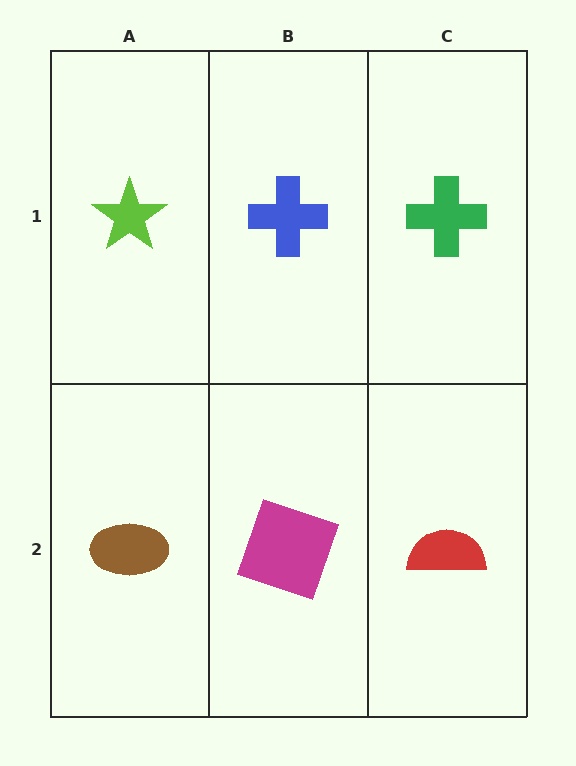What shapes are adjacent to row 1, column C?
A red semicircle (row 2, column C), a blue cross (row 1, column B).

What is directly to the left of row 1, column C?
A blue cross.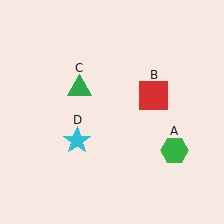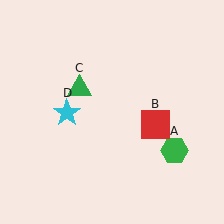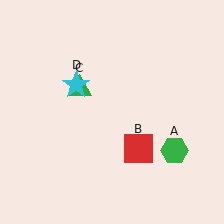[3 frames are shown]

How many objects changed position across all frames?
2 objects changed position: red square (object B), cyan star (object D).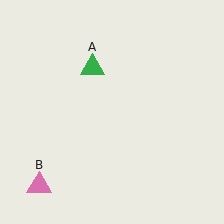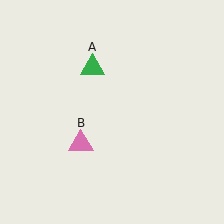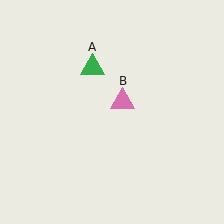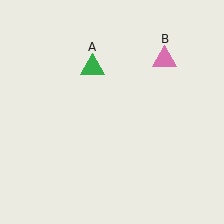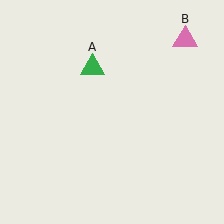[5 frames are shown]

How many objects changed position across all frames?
1 object changed position: pink triangle (object B).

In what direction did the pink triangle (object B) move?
The pink triangle (object B) moved up and to the right.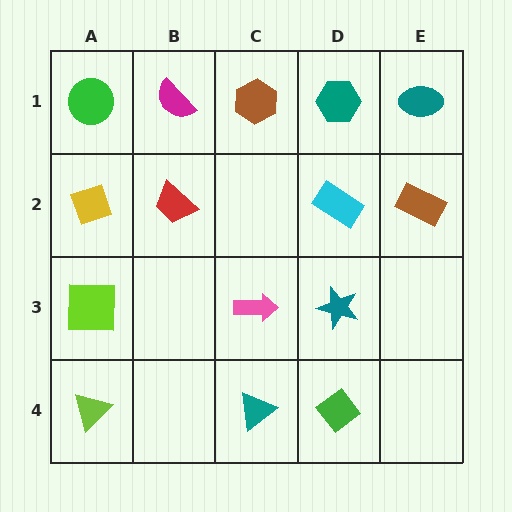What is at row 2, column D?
A cyan rectangle.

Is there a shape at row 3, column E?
No, that cell is empty.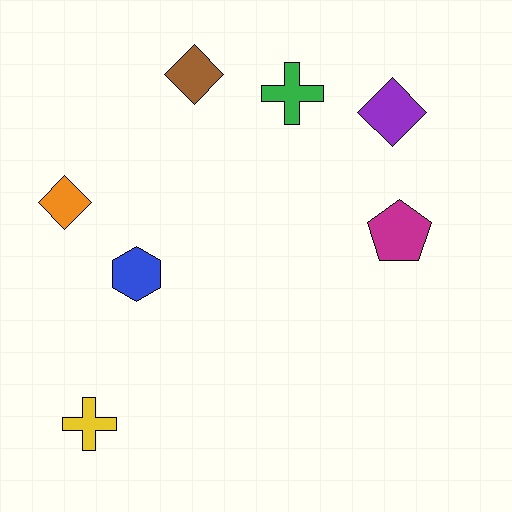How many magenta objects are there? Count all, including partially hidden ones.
There is 1 magenta object.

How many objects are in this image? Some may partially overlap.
There are 7 objects.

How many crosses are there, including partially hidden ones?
There are 2 crosses.